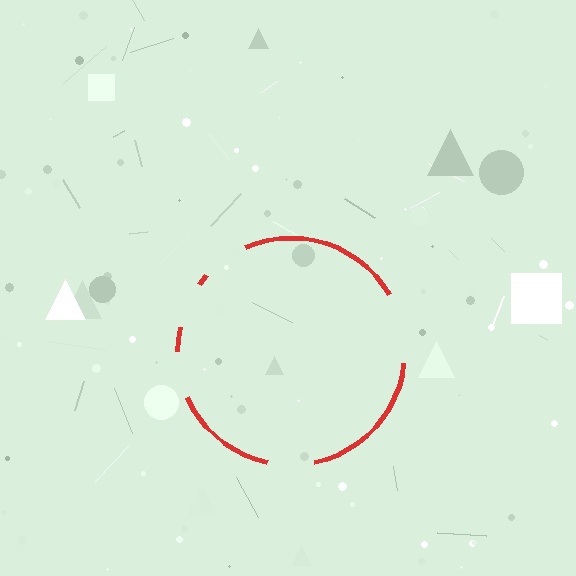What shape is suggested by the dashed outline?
The dashed outline suggests a circle.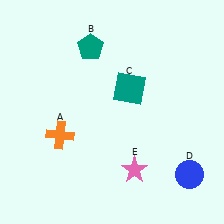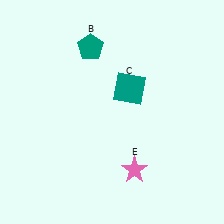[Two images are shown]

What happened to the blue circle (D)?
The blue circle (D) was removed in Image 2. It was in the bottom-right area of Image 1.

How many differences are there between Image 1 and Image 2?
There are 2 differences between the two images.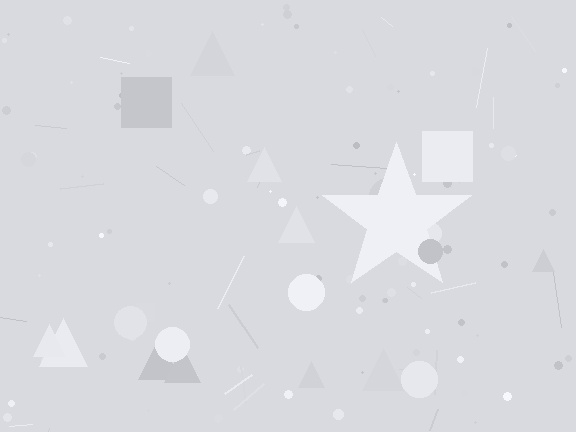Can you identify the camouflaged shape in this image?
The camouflaged shape is a star.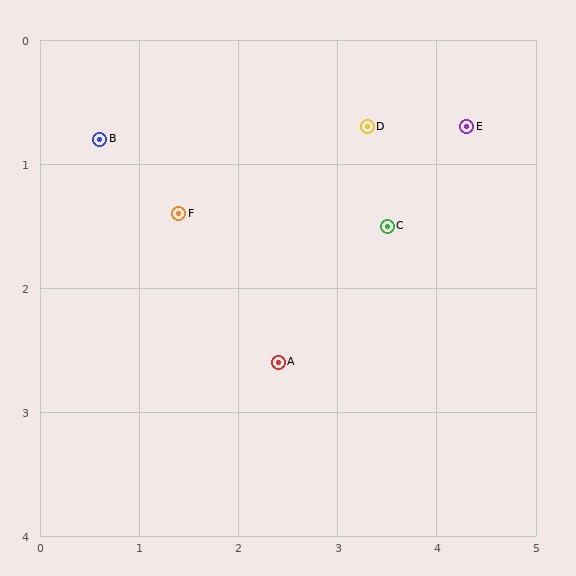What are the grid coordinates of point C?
Point C is at approximately (3.5, 1.5).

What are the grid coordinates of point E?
Point E is at approximately (4.3, 0.7).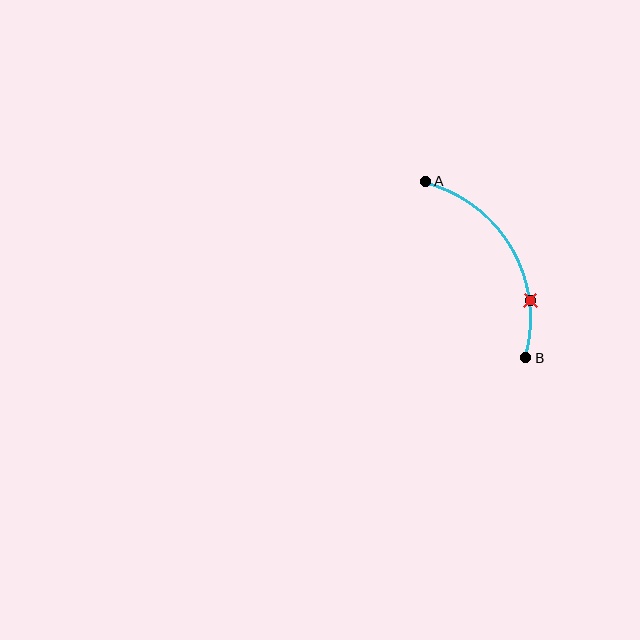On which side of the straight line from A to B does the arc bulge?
The arc bulges to the right of the straight line connecting A and B.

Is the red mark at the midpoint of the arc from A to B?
No. The red mark lies on the arc but is closer to endpoint B. The arc midpoint would be at the point on the curve equidistant along the arc from both A and B.